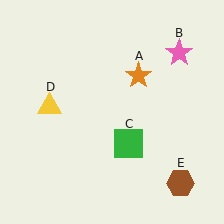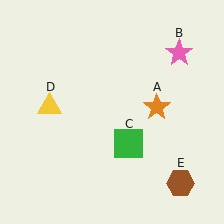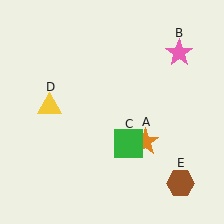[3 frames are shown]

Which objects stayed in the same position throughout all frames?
Pink star (object B) and green square (object C) and yellow triangle (object D) and brown hexagon (object E) remained stationary.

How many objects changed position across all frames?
1 object changed position: orange star (object A).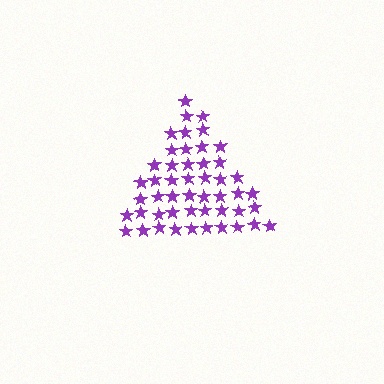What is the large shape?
The large shape is a triangle.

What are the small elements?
The small elements are stars.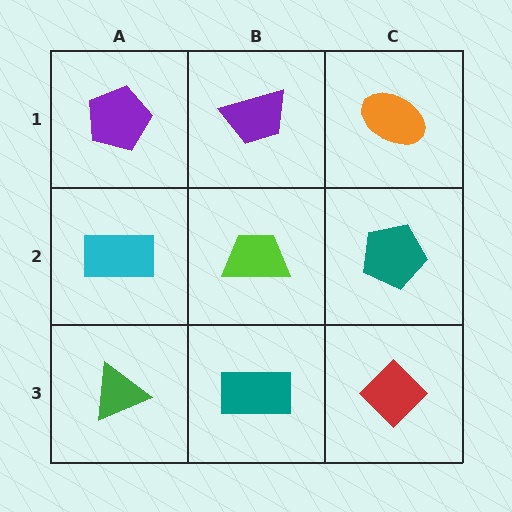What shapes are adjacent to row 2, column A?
A purple pentagon (row 1, column A), a green triangle (row 3, column A), a lime trapezoid (row 2, column B).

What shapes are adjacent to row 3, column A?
A cyan rectangle (row 2, column A), a teal rectangle (row 3, column B).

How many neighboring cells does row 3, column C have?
2.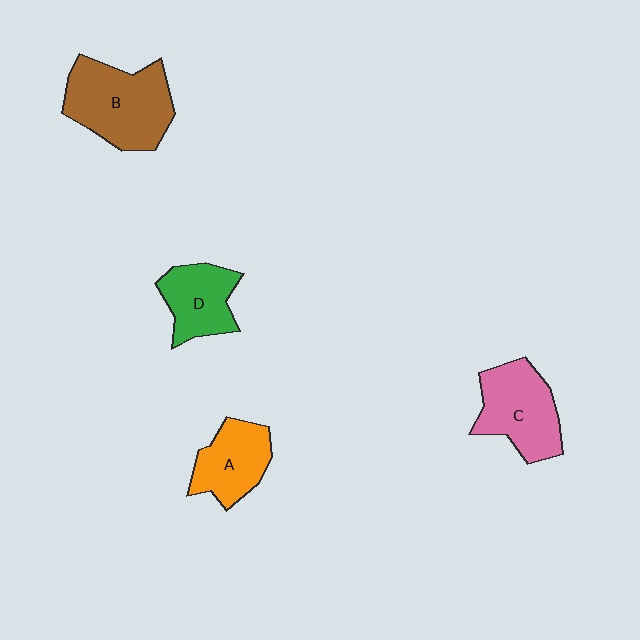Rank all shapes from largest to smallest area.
From largest to smallest: B (brown), C (pink), A (orange), D (green).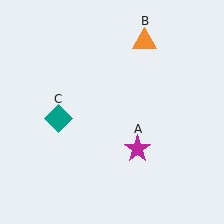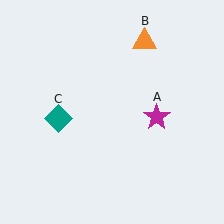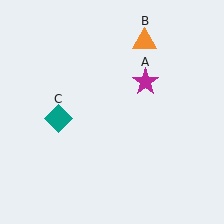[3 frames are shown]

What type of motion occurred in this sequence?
The magenta star (object A) rotated counterclockwise around the center of the scene.